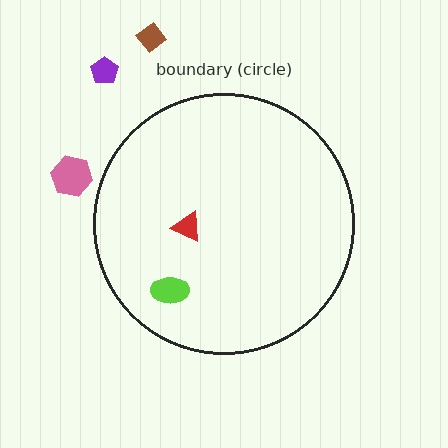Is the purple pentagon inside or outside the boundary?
Outside.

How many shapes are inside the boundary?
2 inside, 3 outside.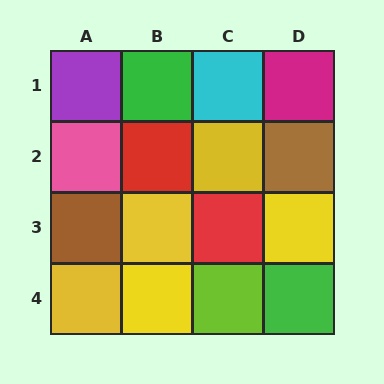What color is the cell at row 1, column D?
Magenta.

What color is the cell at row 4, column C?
Lime.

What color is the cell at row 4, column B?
Yellow.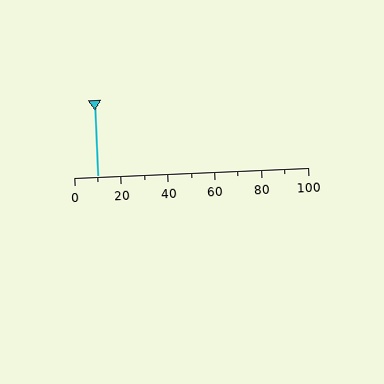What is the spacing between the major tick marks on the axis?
The major ticks are spaced 20 apart.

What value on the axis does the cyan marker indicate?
The marker indicates approximately 10.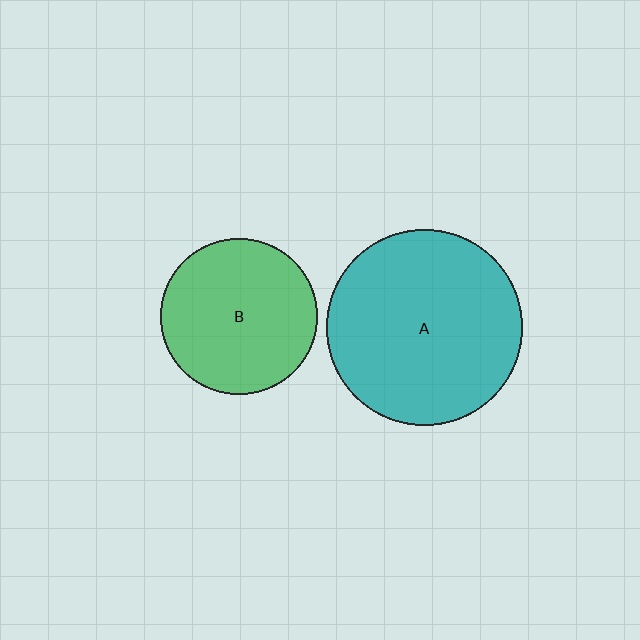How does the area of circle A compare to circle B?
Approximately 1.6 times.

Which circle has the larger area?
Circle A (teal).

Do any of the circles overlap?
No, none of the circles overlap.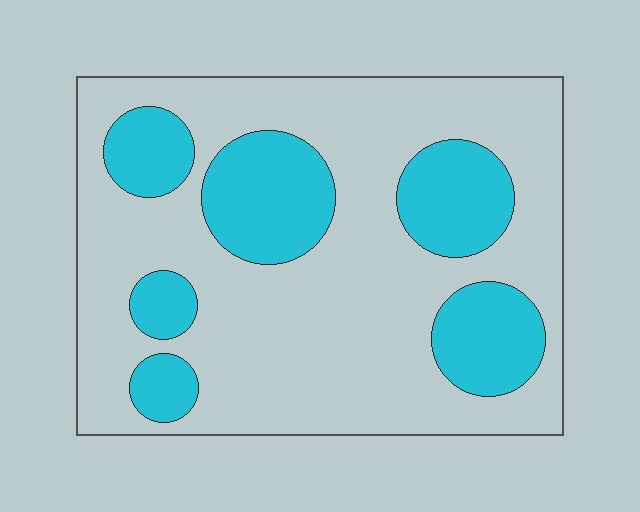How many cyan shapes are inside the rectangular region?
6.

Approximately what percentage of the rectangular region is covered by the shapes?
Approximately 30%.